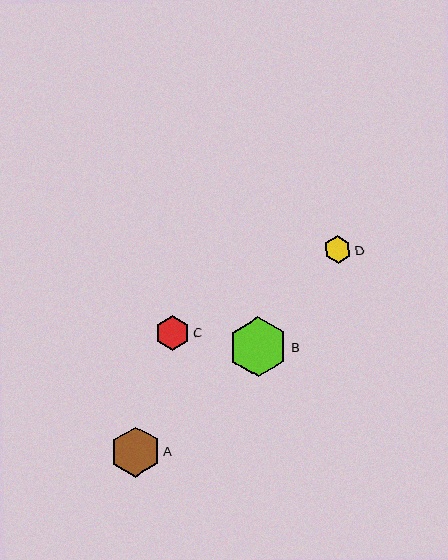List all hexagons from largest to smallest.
From largest to smallest: B, A, C, D.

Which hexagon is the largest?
Hexagon B is the largest with a size of approximately 60 pixels.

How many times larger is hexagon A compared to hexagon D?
Hexagon A is approximately 1.8 times the size of hexagon D.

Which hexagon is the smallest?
Hexagon D is the smallest with a size of approximately 27 pixels.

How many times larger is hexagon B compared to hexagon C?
Hexagon B is approximately 1.7 times the size of hexagon C.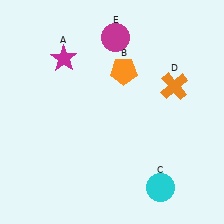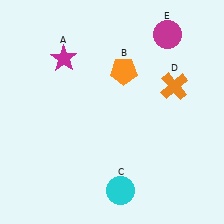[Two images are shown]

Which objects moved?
The objects that moved are: the cyan circle (C), the magenta circle (E).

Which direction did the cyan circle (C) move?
The cyan circle (C) moved left.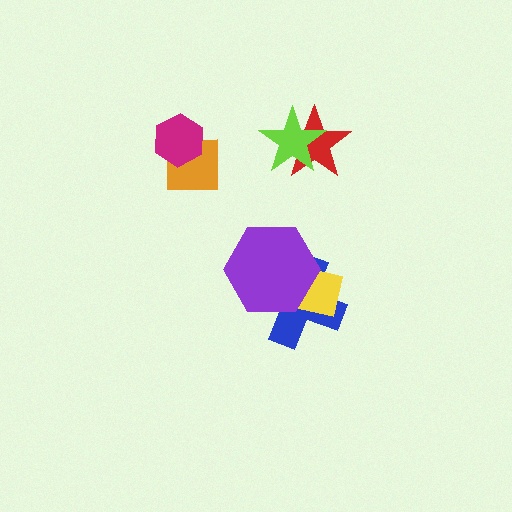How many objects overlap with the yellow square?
2 objects overlap with the yellow square.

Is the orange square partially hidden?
Yes, it is partially covered by another shape.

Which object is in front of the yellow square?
The purple hexagon is in front of the yellow square.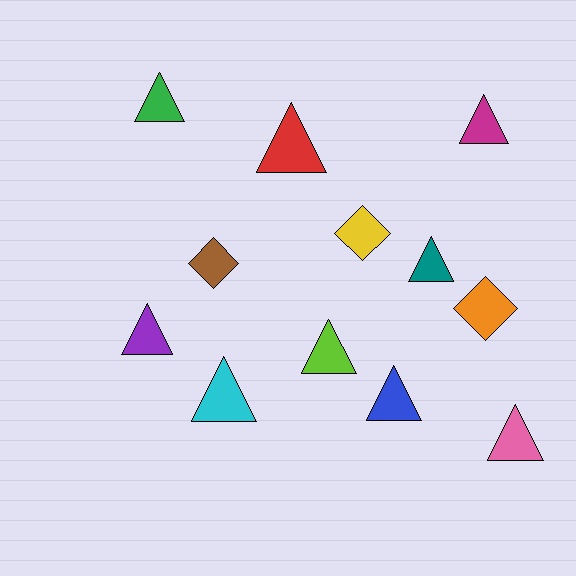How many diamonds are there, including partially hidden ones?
There are 3 diamonds.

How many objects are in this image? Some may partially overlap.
There are 12 objects.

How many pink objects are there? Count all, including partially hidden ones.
There is 1 pink object.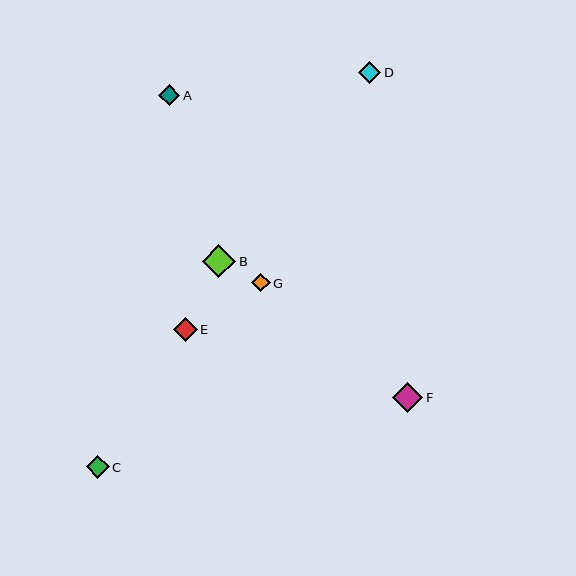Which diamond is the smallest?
Diamond G is the smallest with a size of approximately 19 pixels.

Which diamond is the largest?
Diamond B is the largest with a size of approximately 34 pixels.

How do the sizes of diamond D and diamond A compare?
Diamond D and diamond A are approximately the same size.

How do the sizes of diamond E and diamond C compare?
Diamond E and diamond C are approximately the same size.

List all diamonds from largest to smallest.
From largest to smallest: B, F, E, C, D, A, G.